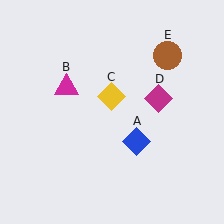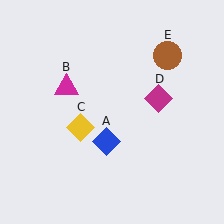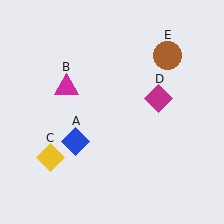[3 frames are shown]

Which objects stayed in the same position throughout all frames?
Magenta triangle (object B) and magenta diamond (object D) and brown circle (object E) remained stationary.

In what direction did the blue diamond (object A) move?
The blue diamond (object A) moved left.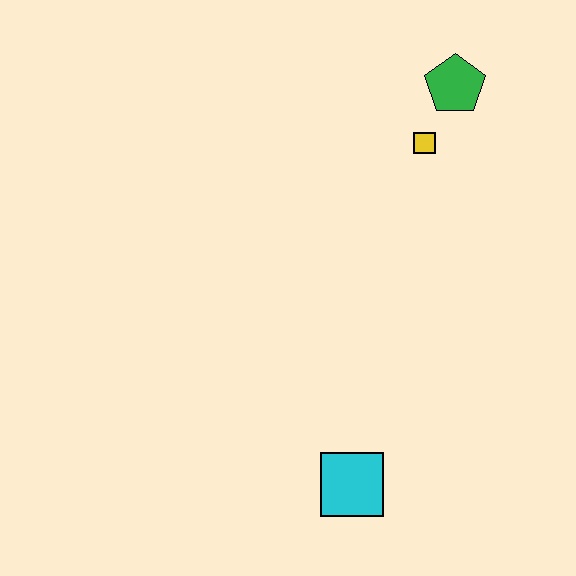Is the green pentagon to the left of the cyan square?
No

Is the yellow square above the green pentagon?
No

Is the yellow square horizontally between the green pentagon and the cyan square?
Yes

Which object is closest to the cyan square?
The yellow square is closest to the cyan square.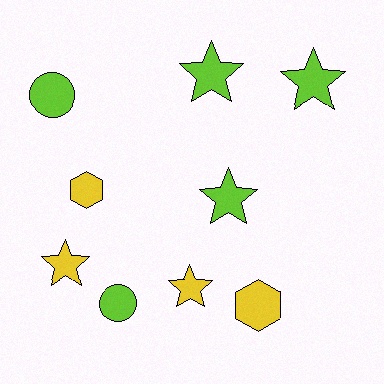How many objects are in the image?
There are 9 objects.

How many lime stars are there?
There are 3 lime stars.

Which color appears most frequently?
Lime, with 5 objects.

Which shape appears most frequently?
Star, with 5 objects.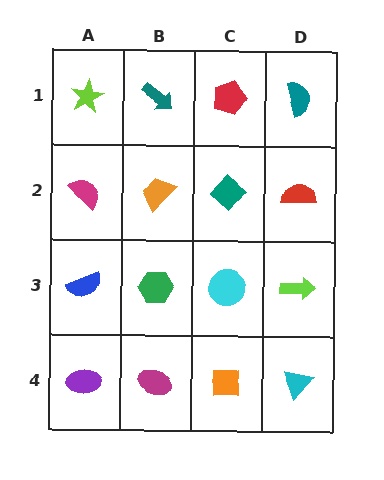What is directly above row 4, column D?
A lime arrow.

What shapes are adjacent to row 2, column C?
A red pentagon (row 1, column C), a cyan circle (row 3, column C), an orange trapezoid (row 2, column B), a red semicircle (row 2, column D).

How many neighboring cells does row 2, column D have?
3.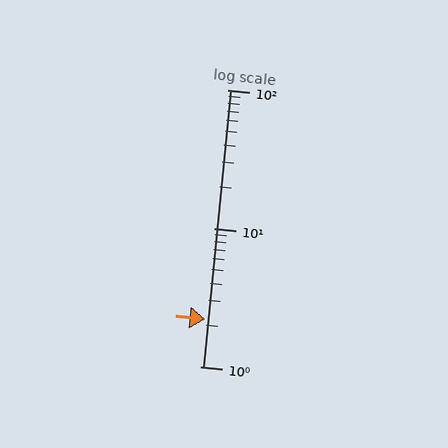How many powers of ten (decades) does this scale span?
The scale spans 2 decades, from 1 to 100.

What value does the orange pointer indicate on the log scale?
The pointer indicates approximately 2.2.